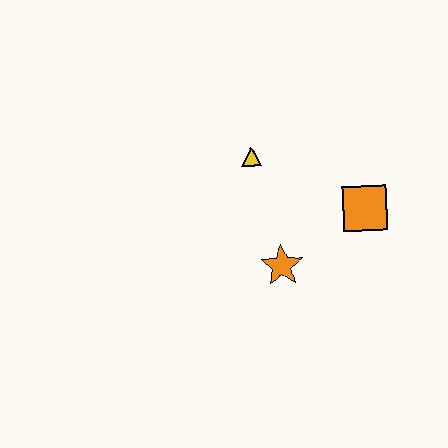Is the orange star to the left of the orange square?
Yes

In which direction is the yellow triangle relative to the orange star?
The yellow triangle is above the orange star.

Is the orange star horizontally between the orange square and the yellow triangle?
Yes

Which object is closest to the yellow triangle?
The orange star is closest to the yellow triangle.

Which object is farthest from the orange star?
The yellow triangle is farthest from the orange star.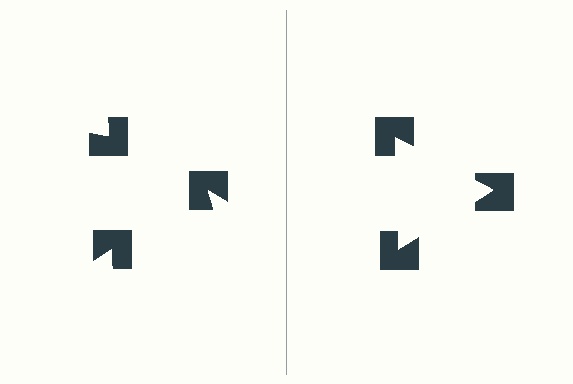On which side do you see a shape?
An illusory triangle appears on the right side. On the left side the wedge cuts are rotated, so no coherent shape forms.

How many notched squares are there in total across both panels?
6 — 3 on each side.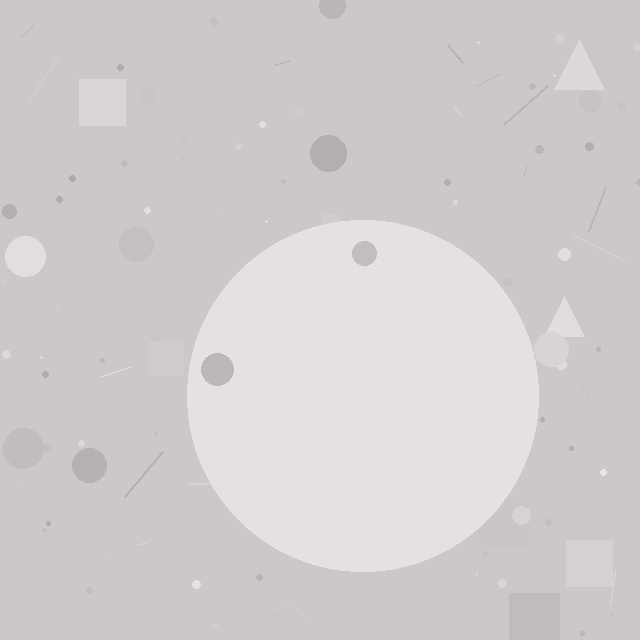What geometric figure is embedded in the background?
A circle is embedded in the background.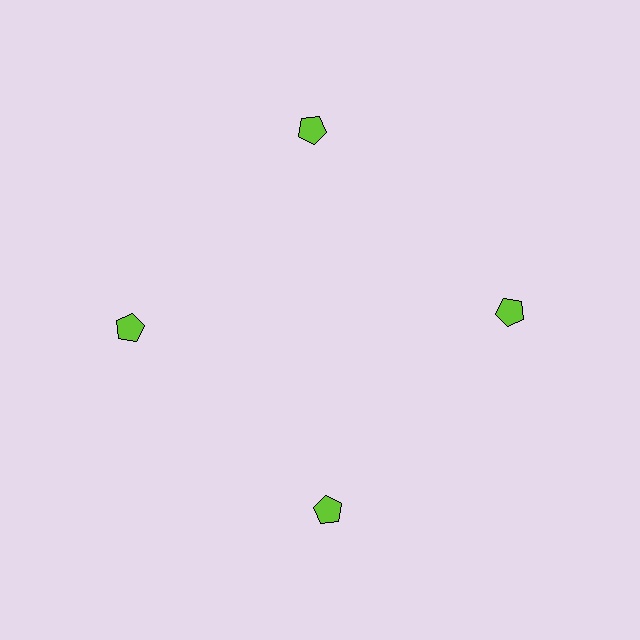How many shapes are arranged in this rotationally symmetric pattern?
There are 4 shapes, arranged in 4 groups of 1.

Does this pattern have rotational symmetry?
Yes, this pattern has 4-fold rotational symmetry. It looks the same after rotating 90 degrees around the center.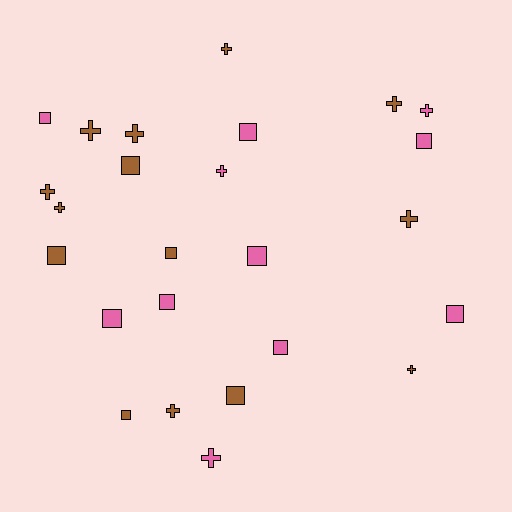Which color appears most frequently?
Brown, with 14 objects.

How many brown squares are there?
There are 5 brown squares.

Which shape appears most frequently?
Square, with 13 objects.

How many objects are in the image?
There are 25 objects.